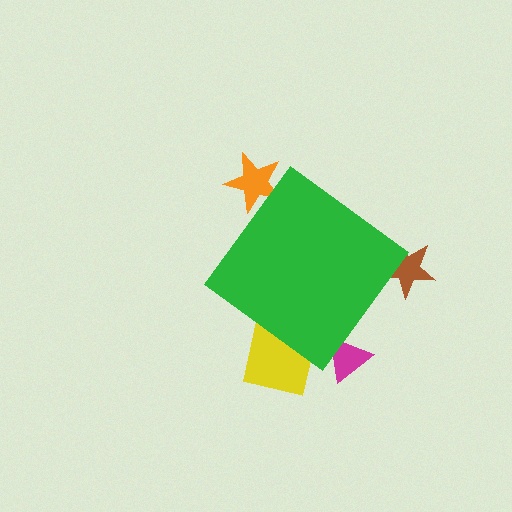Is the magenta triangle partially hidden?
Yes, the magenta triangle is partially hidden behind the green diamond.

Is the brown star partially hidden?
Yes, the brown star is partially hidden behind the green diamond.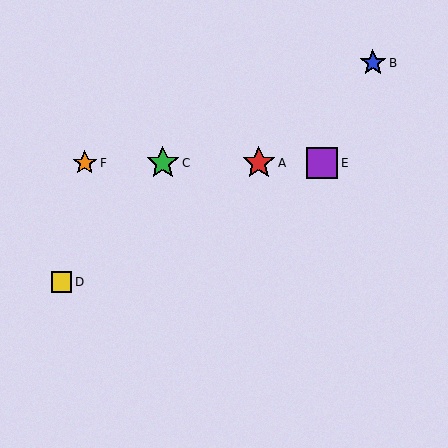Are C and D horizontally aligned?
No, C is at y≈163 and D is at y≈282.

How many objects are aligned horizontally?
4 objects (A, C, E, F) are aligned horizontally.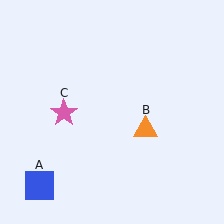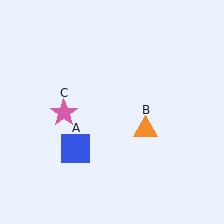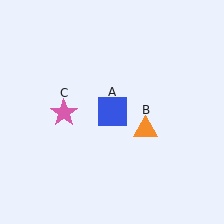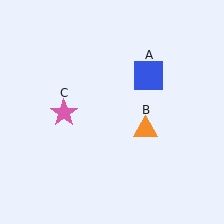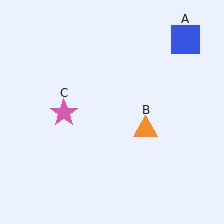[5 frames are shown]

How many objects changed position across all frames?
1 object changed position: blue square (object A).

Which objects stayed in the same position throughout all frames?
Orange triangle (object B) and pink star (object C) remained stationary.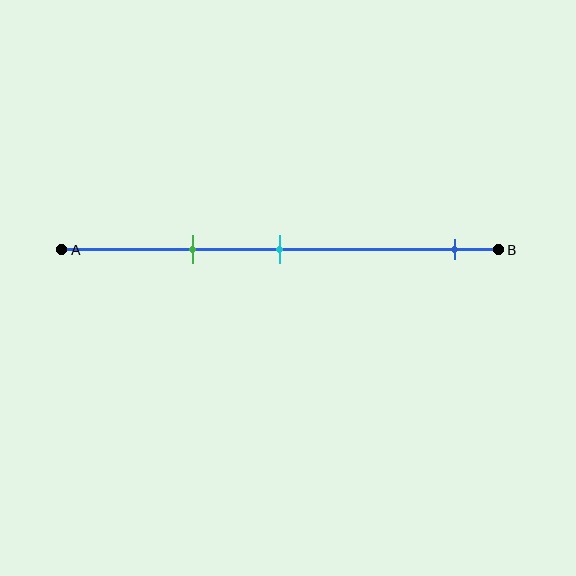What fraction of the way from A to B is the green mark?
The green mark is approximately 30% (0.3) of the way from A to B.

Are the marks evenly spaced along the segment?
No, the marks are not evenly spaced.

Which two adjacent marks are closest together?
The green and cyan marks are the closest adjacent pair.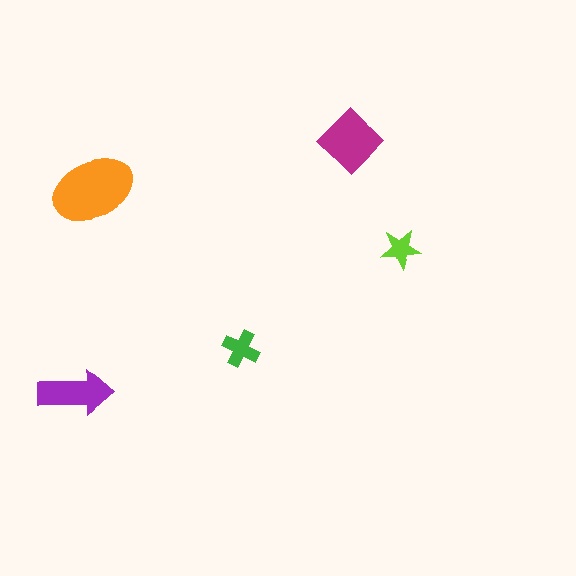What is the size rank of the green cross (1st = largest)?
4th.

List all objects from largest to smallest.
The orange ellipse, the magenta diamond, the purple arrow, the green cross, the lime star.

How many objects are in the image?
There are 5 objects in the image.